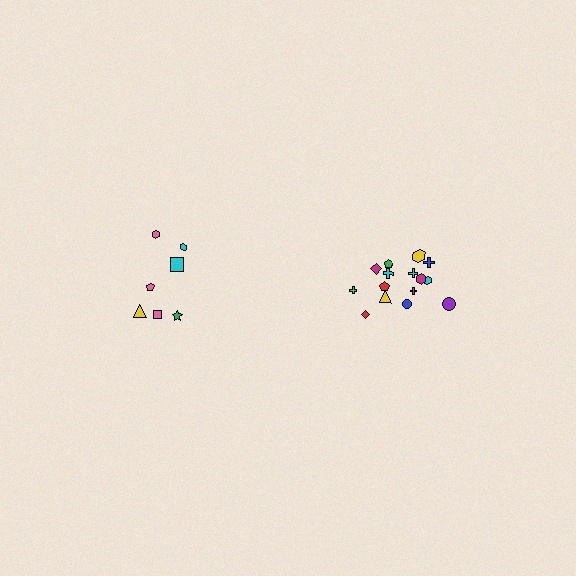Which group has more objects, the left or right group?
The right group.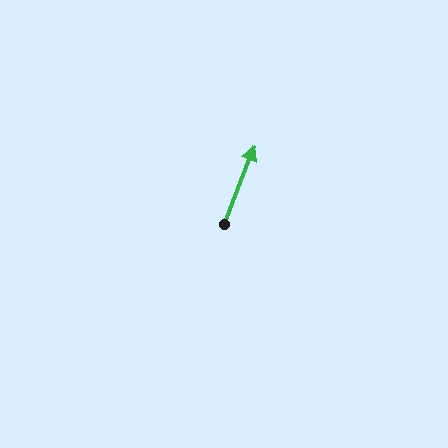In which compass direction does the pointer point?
North.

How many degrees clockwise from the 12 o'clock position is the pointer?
Approximately 21 degrees.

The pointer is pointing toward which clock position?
Roughly 1 o'clock.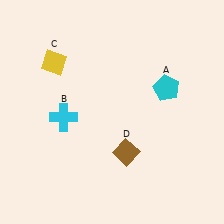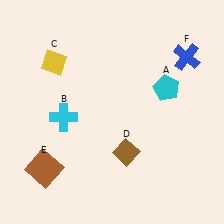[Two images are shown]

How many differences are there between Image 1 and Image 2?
There are 2 differences between the two images.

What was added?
A brown square (E), a blue cross (F) were added in Image 2.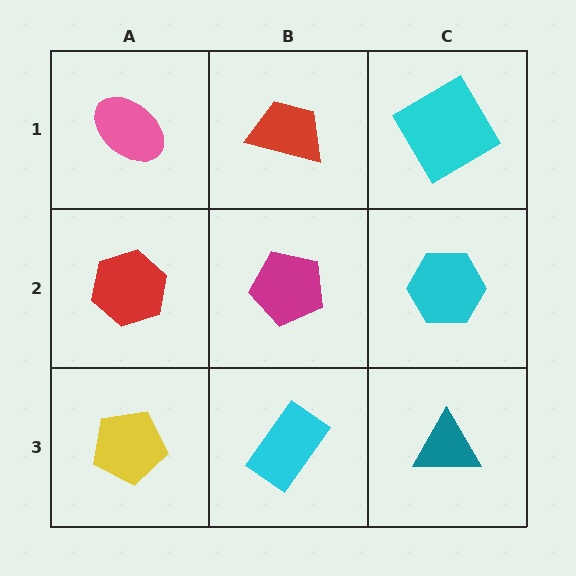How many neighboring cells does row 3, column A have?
2.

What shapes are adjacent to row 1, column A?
A red hexagon (row 2, column A), a red trapezoid (row 1, column B).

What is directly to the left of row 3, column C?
A cyan rectangle.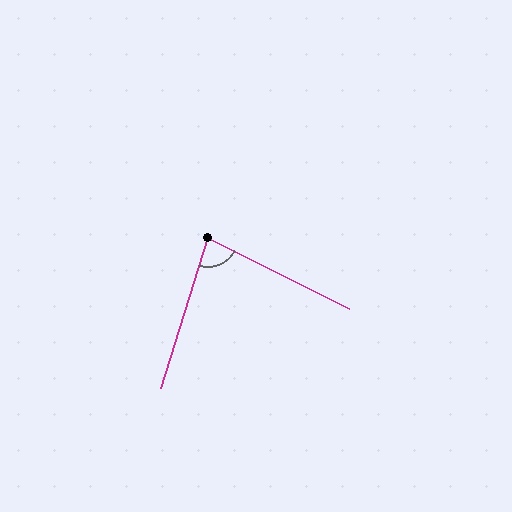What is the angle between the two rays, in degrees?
Approximately 81 degrees.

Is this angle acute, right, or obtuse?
It is acute.